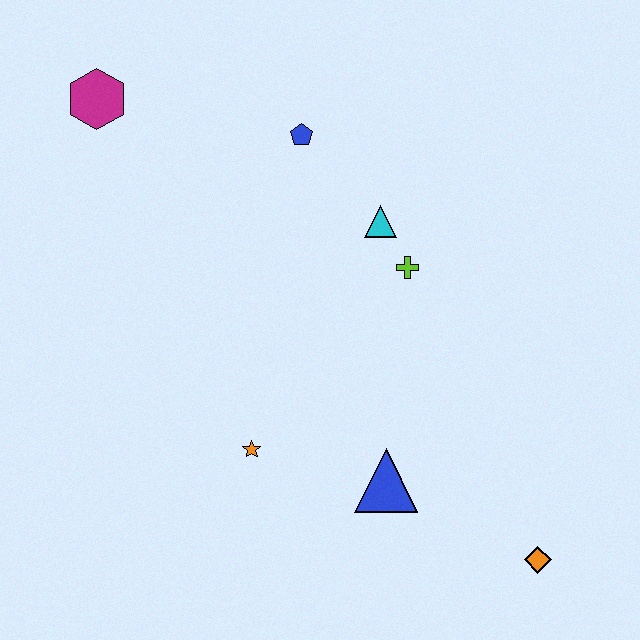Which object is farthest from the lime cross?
The magenta hexagon is farthest from the lime cross.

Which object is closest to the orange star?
The blue triangle is closest to the orange star.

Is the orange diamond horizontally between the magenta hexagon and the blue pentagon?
No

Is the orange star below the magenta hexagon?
Yes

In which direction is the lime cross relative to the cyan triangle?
The lime cross is below the cyan triangle.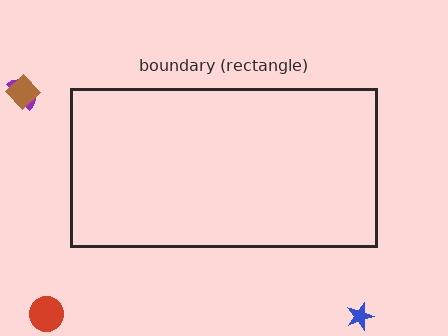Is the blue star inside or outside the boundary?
Outside.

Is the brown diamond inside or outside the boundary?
Outside.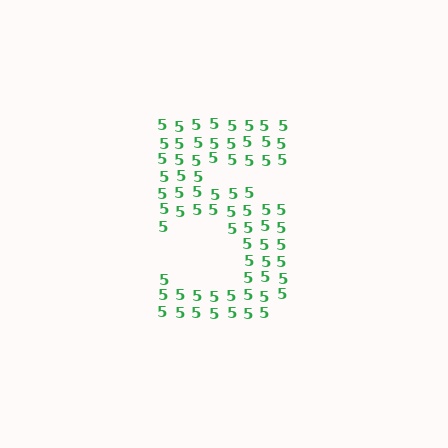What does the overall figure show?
The overall figure shows the digit 5.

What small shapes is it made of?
It is made of small digit 5's.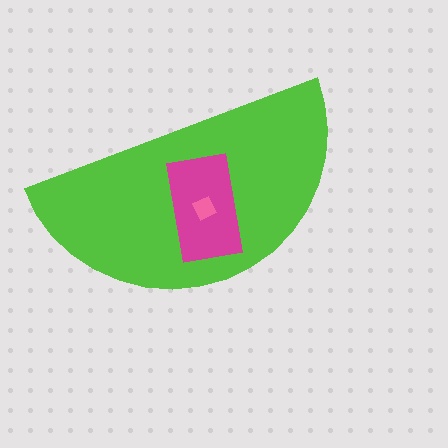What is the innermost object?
The pink diamond.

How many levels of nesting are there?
3.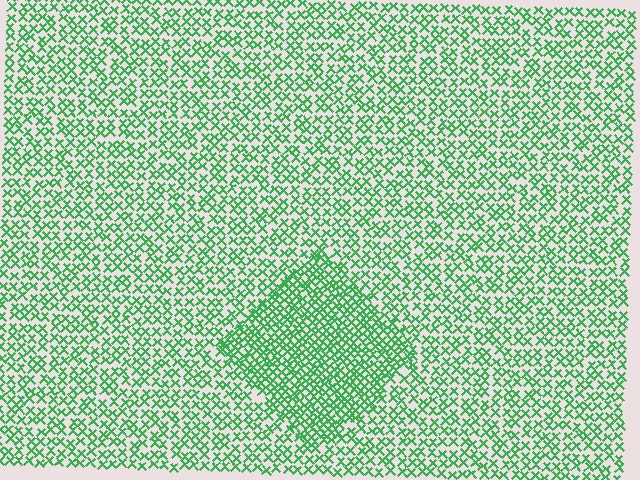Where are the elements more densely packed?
The elements are more densely packed inside the diamond boundary.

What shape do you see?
I see a diamond.